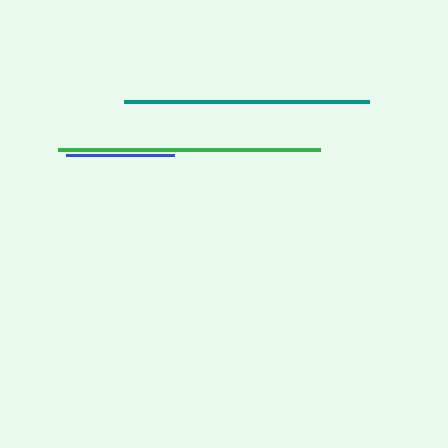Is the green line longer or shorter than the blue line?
The green line is longer than the blue line.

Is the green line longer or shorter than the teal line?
The green line is longer than the teal line.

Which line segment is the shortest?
The blue line is the shortest at approximately 108 pixels.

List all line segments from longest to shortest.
From longest to shortest: green, teal, blue.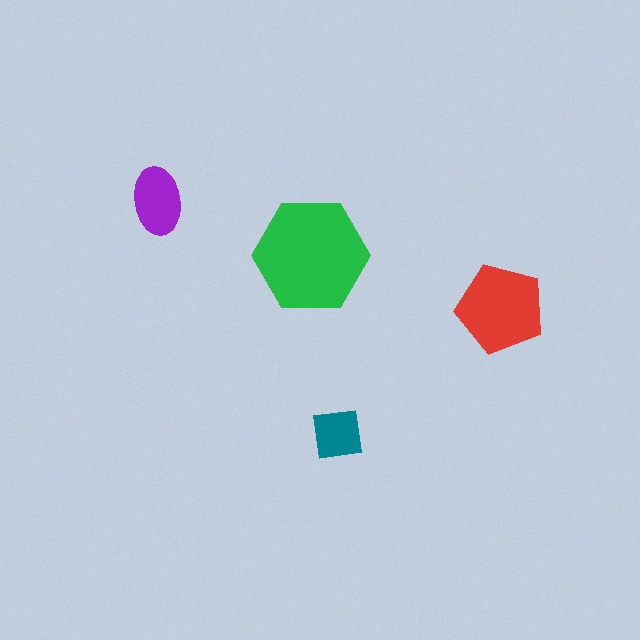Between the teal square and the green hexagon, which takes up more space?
The green hexagon.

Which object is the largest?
The green hexagon.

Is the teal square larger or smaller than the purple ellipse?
Smaller.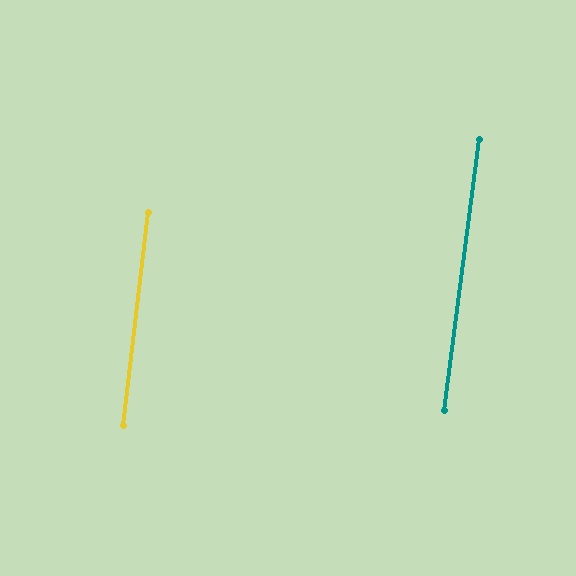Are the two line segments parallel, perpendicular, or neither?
Parallel — their directions differ by only 0.9°.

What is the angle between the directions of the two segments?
Approximately 1 degree.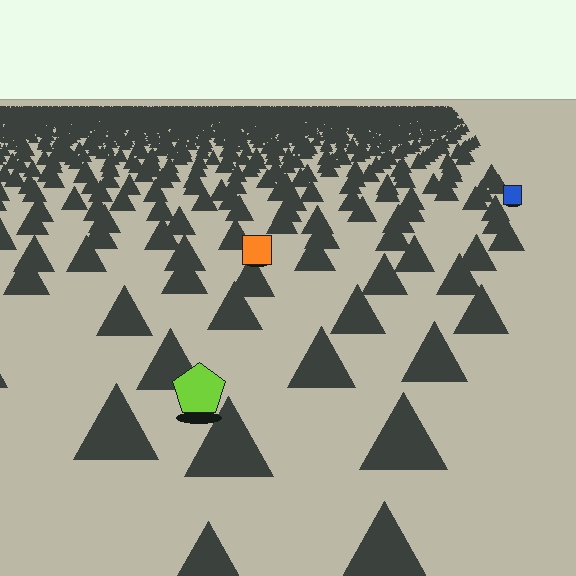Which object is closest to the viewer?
The lime pentagon is closest. The texture marks near it are larger and more spread out.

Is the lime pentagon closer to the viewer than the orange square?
Yes. The lime pentagon is closer — you can tell from the texture gradient: the ground texture is coarser near it.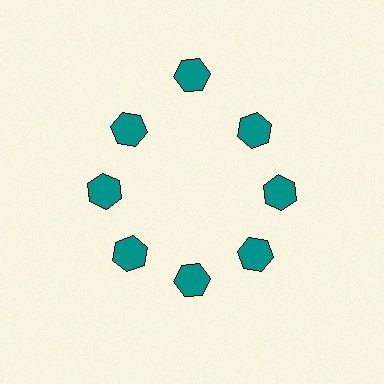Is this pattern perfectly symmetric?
No. The 8 teal hexagons are arranged in a ring, but one element near the 12 o'clock position is pushed outward from the center, breaking the 8-fold rotational symmetry.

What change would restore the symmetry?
The symmetry would be restored by moving it inward, back onto the ring so that all 8 hexagons sit at equal angles and equal distance from the center.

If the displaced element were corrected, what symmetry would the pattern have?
It would have 8-fold rotational symmetry — the pattern would map onto itself every 45 degrees.